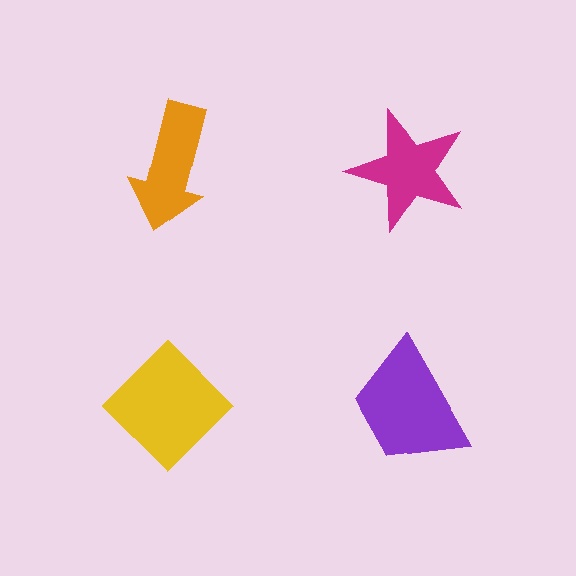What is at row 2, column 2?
A purple trapezoid.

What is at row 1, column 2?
A magenta star.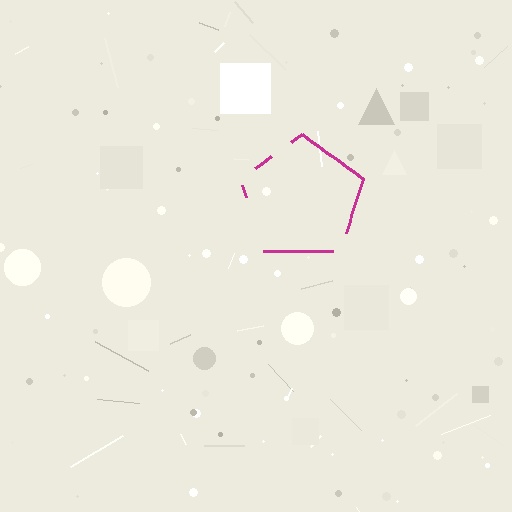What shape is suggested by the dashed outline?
The dashed outline suggests a pentagon.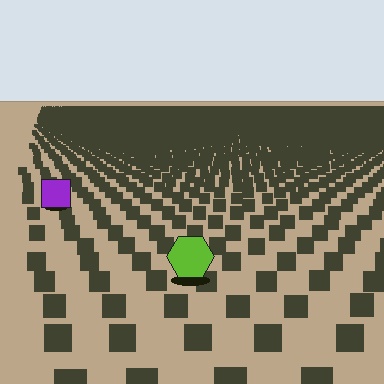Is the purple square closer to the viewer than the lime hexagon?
No. The lime hexagon is closer — you can tell from the texture gradient: the ground texture is coarser near it.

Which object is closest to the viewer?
The lime hexagon is closest. The texture marks near it are larger and more spread out.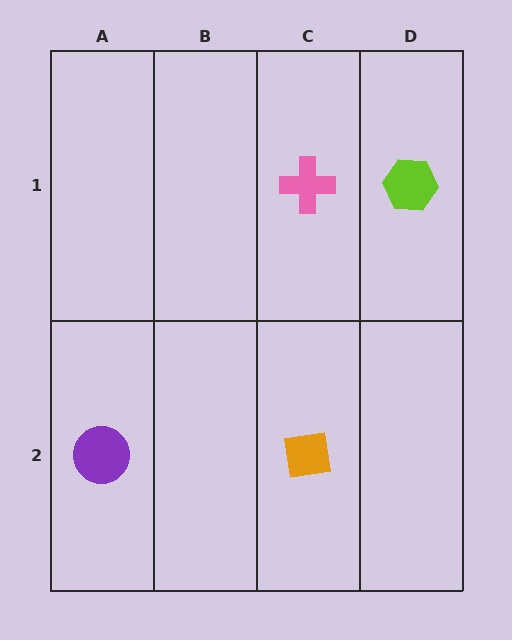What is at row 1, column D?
A lime hexagon.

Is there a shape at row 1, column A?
No, that cell is empty.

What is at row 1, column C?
A pink cross.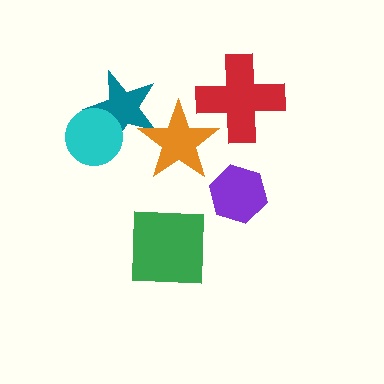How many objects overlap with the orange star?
2 objects overlap with the orange star.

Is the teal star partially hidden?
Yes, it is partially covered by another shape.